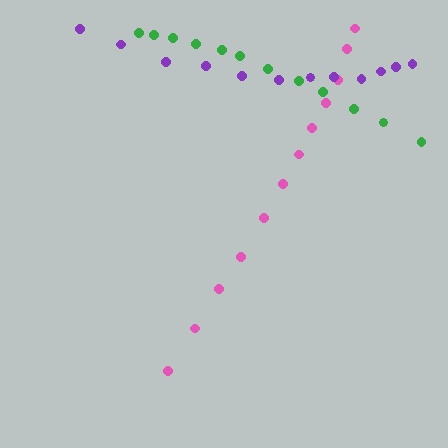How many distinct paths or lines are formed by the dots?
There are 3 distinct paths.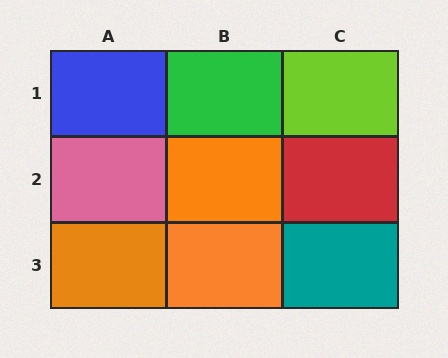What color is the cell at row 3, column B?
Orange.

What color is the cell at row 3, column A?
Orange.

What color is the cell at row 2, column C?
Red.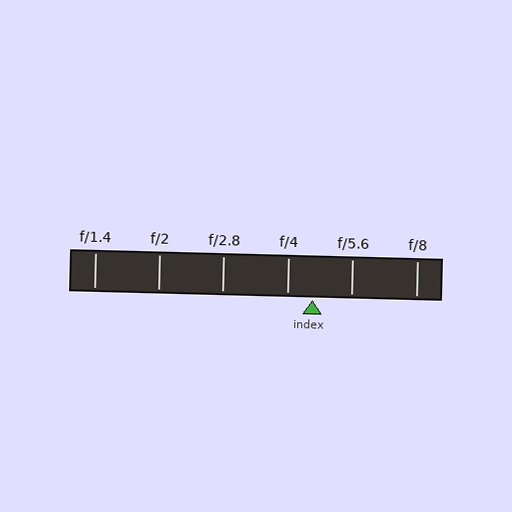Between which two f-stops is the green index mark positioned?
The index mark is between f/4 and f/5.6.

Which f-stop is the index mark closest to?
The index mark is closest to f/4.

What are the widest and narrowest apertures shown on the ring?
The widest aperture shown is f/1.4 and the narrowest is f/8.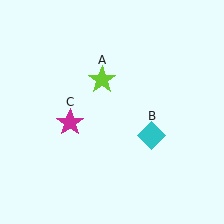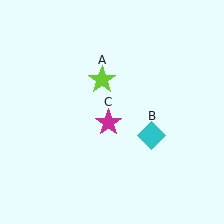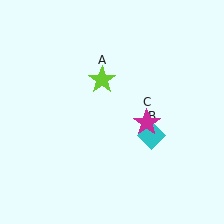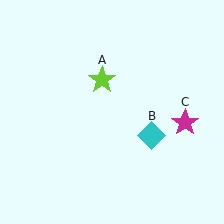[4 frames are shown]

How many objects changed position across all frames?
1 object changed position: magenta star (object C).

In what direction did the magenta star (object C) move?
The magenta star (object C) moved right.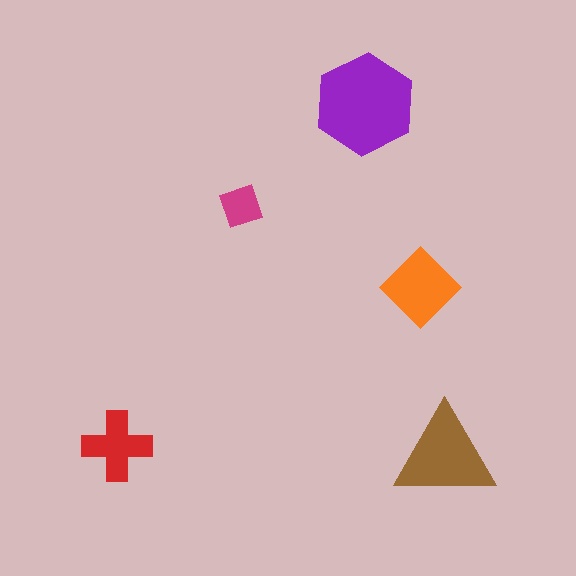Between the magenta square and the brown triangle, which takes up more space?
The brown triangle.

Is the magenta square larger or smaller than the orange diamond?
Smaller.